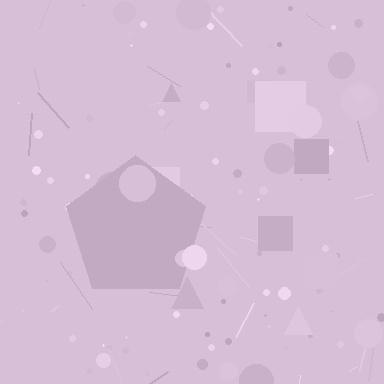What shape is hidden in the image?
A pentagon is hidden in the image.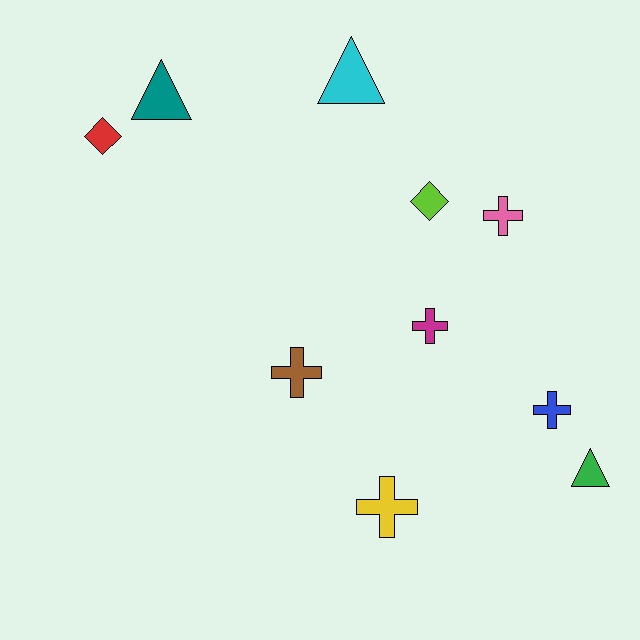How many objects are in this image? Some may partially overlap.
There are 10 objects.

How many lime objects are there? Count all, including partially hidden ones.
There is 1 lime object.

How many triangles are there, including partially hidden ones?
There are 3 triangles.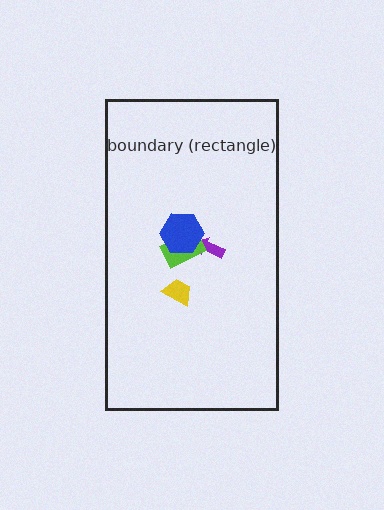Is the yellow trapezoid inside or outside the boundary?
Inside.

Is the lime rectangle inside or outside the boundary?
Inside.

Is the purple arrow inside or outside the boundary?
Inside.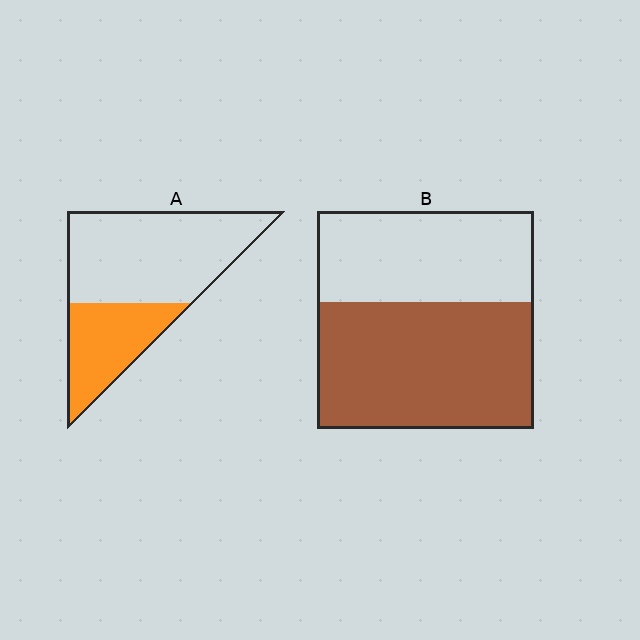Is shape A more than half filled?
No.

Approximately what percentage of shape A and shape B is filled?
A is approximately 35% and B is approximately 60%.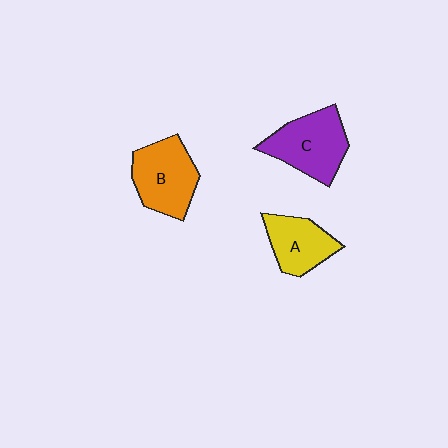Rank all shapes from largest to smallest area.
From largest to smallest: C (purple), B (orange), A (yellow).